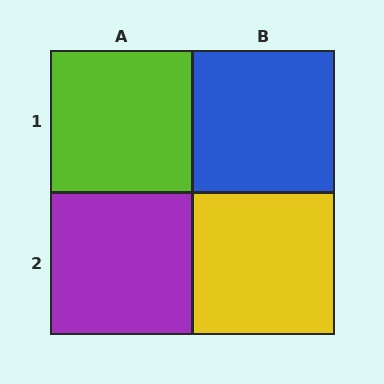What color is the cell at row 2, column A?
Purple.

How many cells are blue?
1 cell is blue.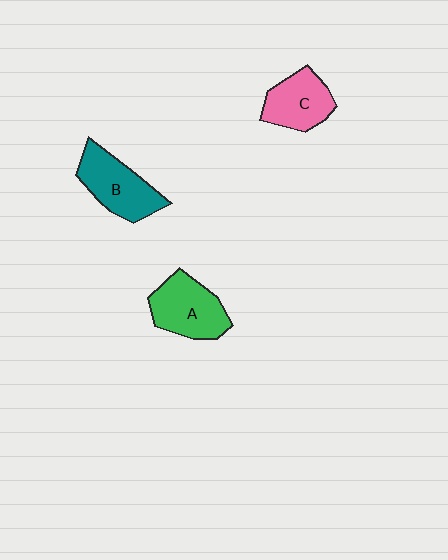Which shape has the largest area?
Shape B (teal).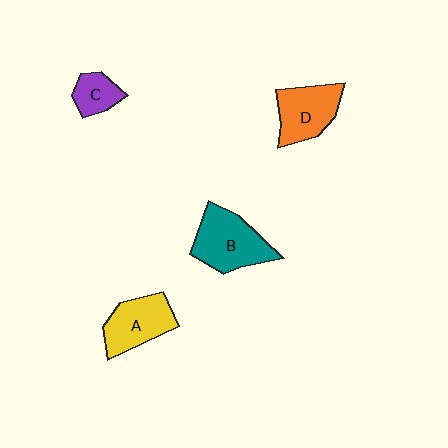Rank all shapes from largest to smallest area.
From largest to smallest: B (teal), D (orange), A (yellow), C (purple).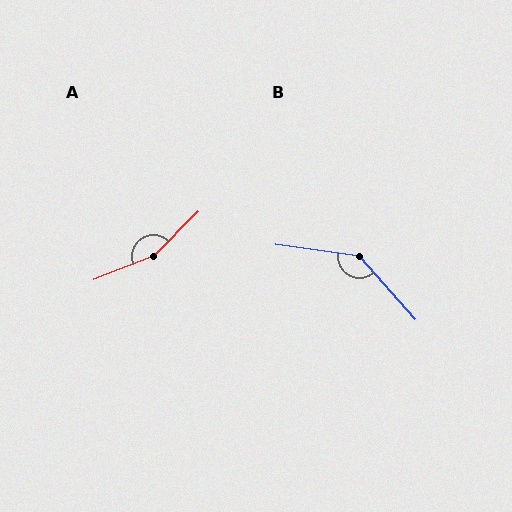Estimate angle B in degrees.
Approximately 139 degrees.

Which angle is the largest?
A, at approximately 157 degrees.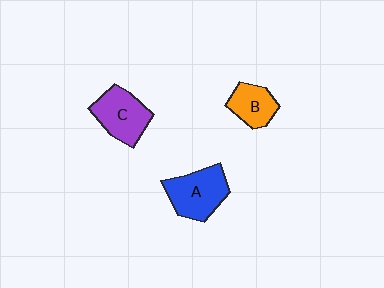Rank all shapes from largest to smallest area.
From largest to smallest: A (blue), C (purple), B (orange).